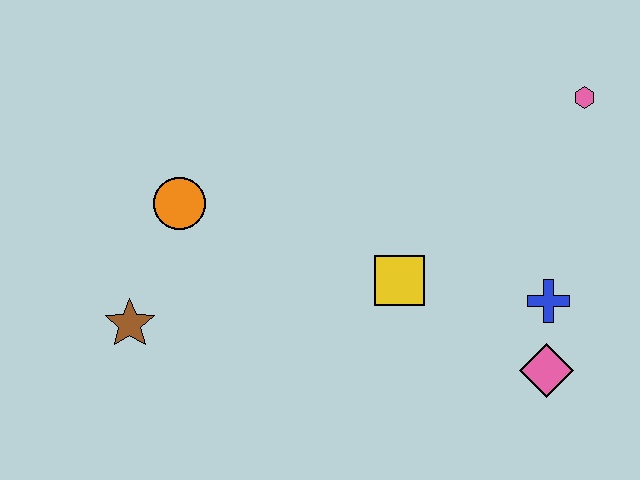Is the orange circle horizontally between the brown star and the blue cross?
Yes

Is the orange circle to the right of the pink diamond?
No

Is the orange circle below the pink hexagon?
Yes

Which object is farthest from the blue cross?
The brown star is farthest from the blue cross.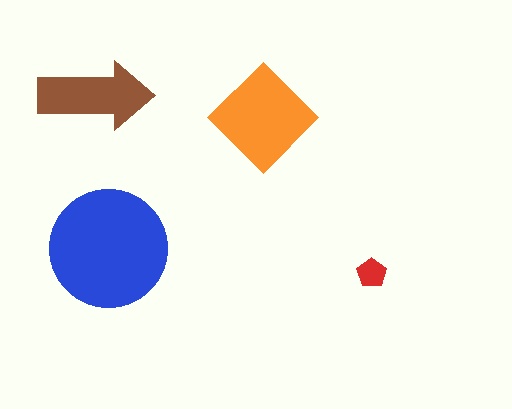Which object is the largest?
The blue circle.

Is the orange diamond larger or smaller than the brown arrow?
Larger.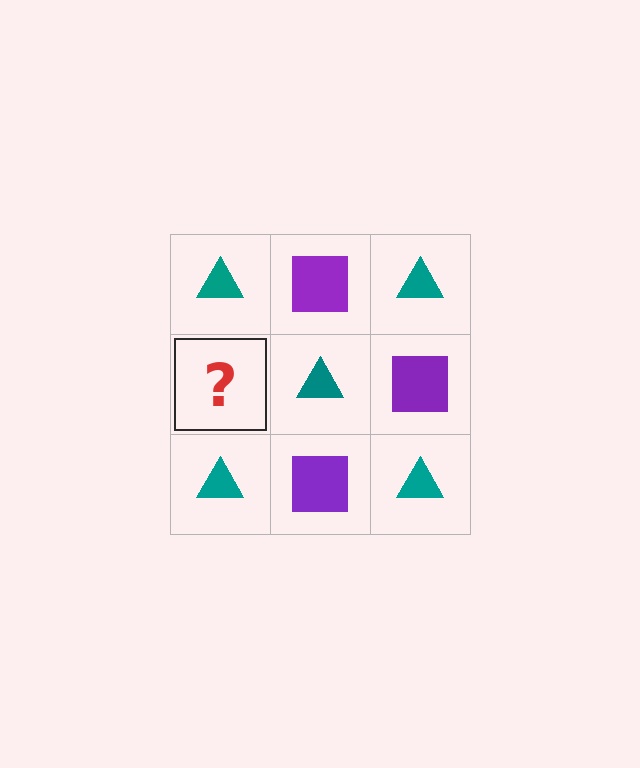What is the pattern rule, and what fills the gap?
The rule is that it alternates teal triangle and purple square in a checkerboard pattern. The gap should be filled with a purple square.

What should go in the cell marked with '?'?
The missing cell should contain a purple square.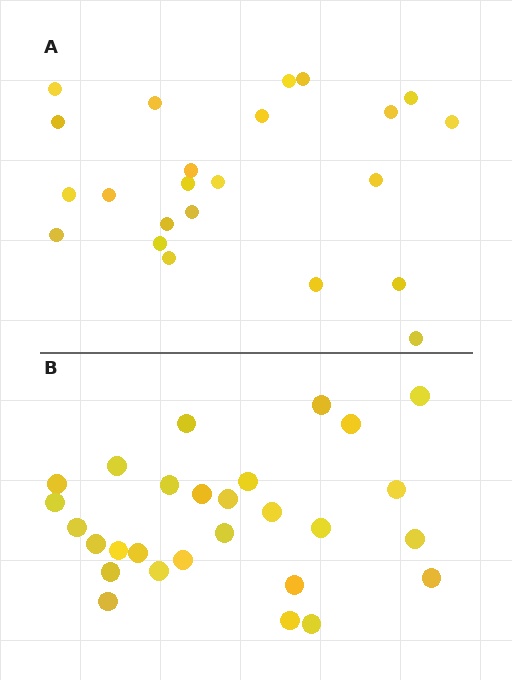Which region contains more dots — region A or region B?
Region B (the bottom region) has more dots.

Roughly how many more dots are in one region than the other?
Region B has about 5 more dots than region A.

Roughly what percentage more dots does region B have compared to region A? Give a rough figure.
About 20% more.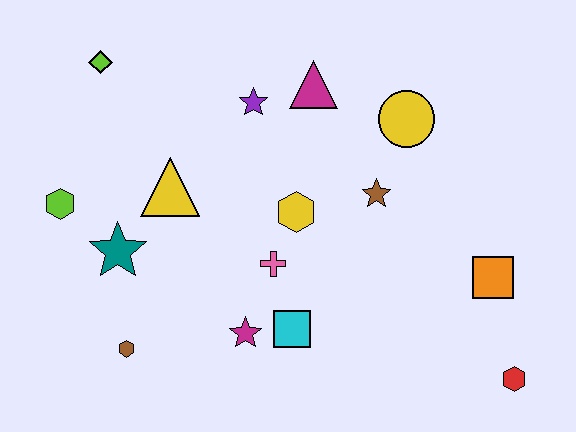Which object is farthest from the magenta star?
The lime diamond is farthest from the magenta star.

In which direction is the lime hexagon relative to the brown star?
The lime hexagon is to the left of the brown star.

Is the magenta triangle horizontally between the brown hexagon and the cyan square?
No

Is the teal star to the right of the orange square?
No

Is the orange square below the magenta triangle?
Yes